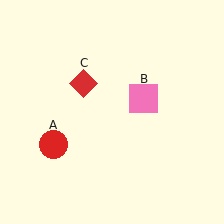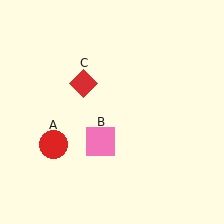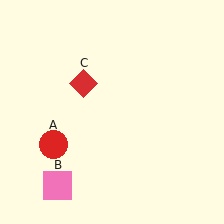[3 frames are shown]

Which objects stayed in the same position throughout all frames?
Red circle (object A) and red diamond (object C) remained stationary.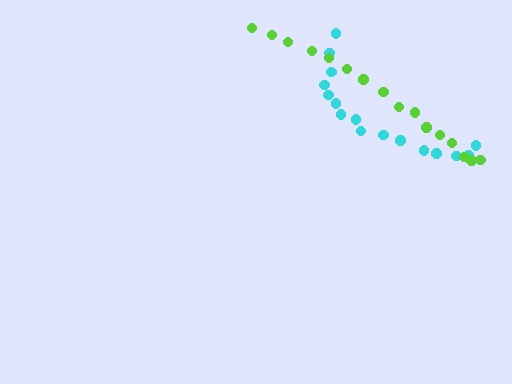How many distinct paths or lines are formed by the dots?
There are 2 distinct paths.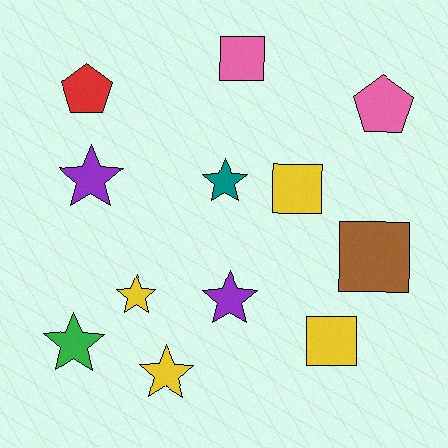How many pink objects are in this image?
There are 2 pink objects.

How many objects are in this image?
There are 12 objects.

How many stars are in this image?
There are 6 stars.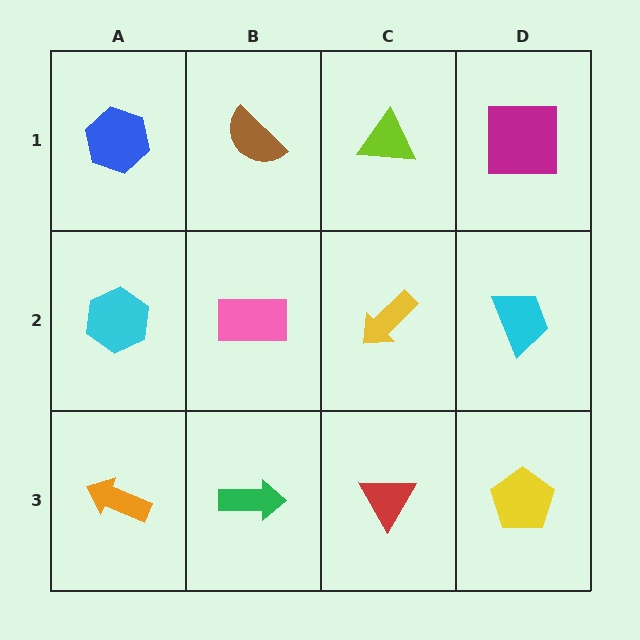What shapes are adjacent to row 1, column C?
A yellow arrow (row 2, column C), a brown semicircle (row 1, column B), a magenta square (row 1, column D).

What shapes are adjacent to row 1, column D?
A cyan trapezoid (row 2, column D), a lime triangle (row 1, column C).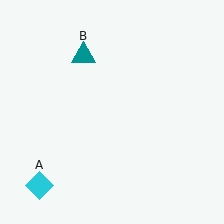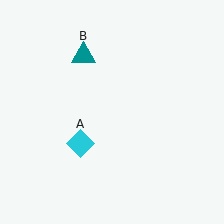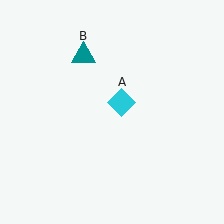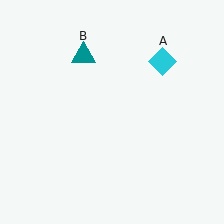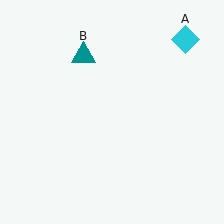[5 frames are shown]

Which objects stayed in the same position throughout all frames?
Teal triangle (object B) remained stationary.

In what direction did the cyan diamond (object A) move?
The cyan diamond (object A) moved up and to the right.